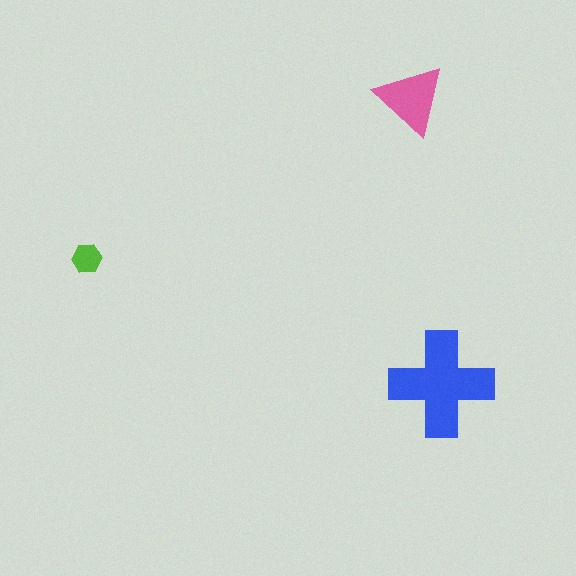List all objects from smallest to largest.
The lime hexagon, the pink triangle, the blue cross.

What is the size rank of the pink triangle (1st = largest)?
2nd.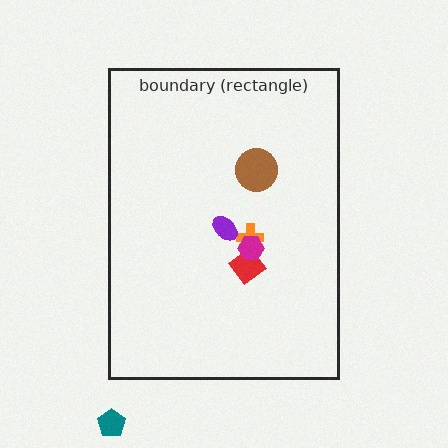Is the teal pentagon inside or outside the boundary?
Outside.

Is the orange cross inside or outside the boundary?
Inside.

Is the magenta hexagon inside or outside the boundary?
Inside.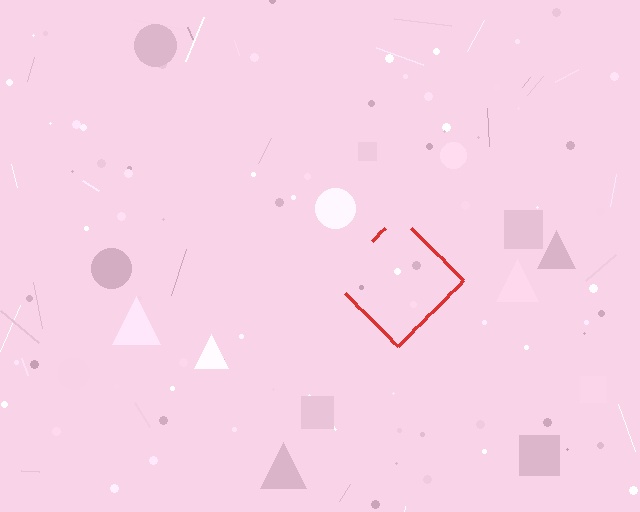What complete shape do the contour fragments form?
The contour fragments form a diamond.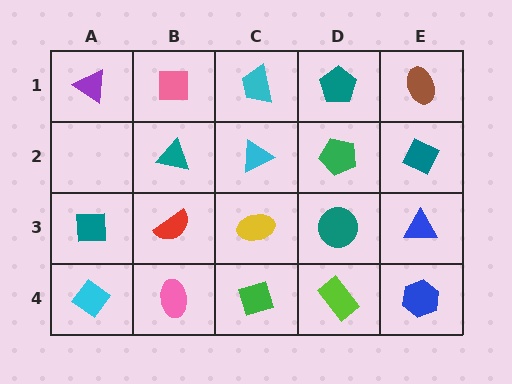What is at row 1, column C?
A cyan trapezoid.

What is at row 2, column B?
A teal triangle.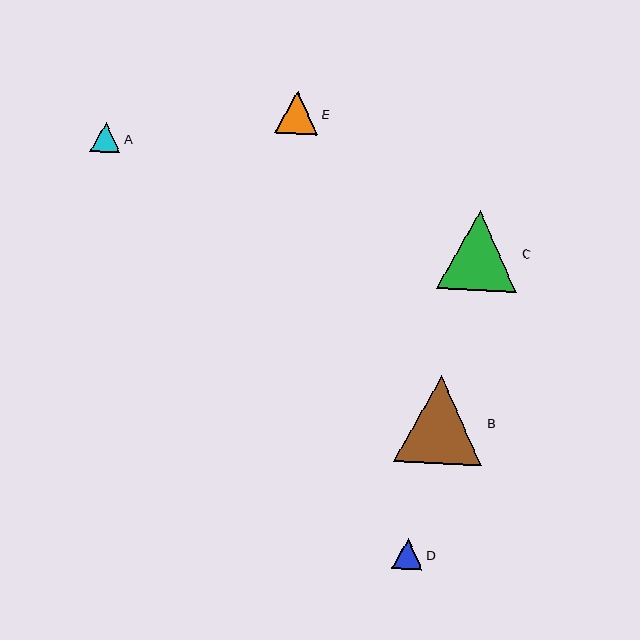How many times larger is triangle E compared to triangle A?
Triangle E is approximately 1.4 times the size of triangle A.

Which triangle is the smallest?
Triangle A is the smallest with a size of approximately 30 pixels.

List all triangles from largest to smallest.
From largest to smallest: B, C, E, D, A.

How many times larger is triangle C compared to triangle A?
Triangle C is approximately 2.6 times the size of triangle A.